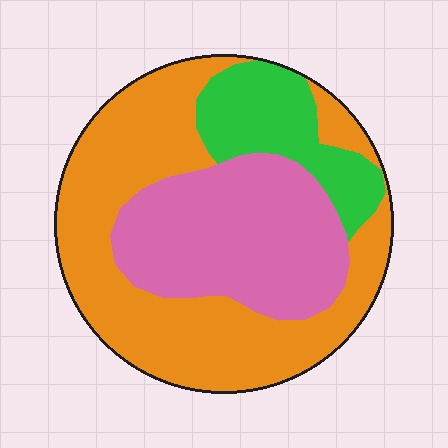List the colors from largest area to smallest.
From largest to smallest: orange, pink, green.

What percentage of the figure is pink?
Pink covers roughly 35% of the figure.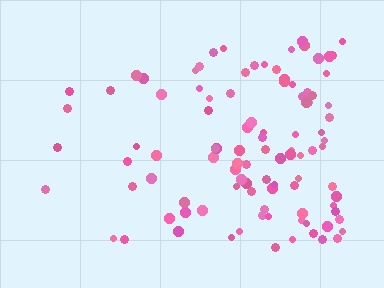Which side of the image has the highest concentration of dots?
The right.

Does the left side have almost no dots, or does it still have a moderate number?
Still a moderate number, just noticeably fewer than the right.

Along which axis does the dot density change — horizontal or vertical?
Horizontal.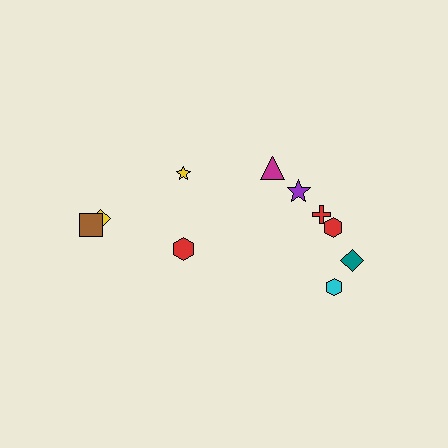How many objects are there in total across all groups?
There are 10 objects.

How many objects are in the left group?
There are 4 objects.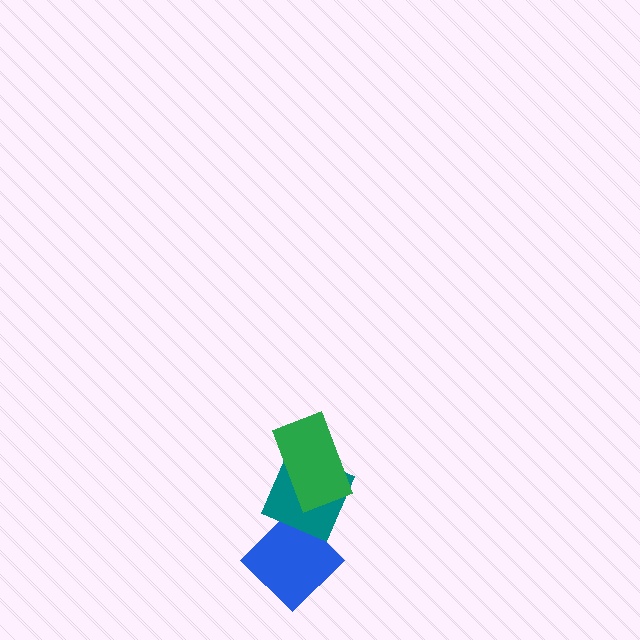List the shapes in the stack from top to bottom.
From top to bottom: the green rectangle, the teal diamond, the blue diamond.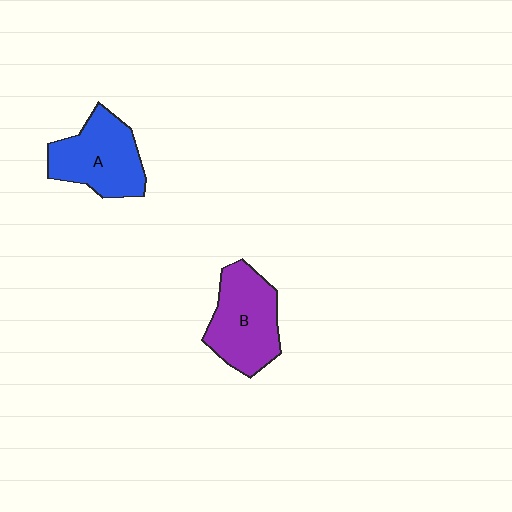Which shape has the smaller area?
Shape A (blue).